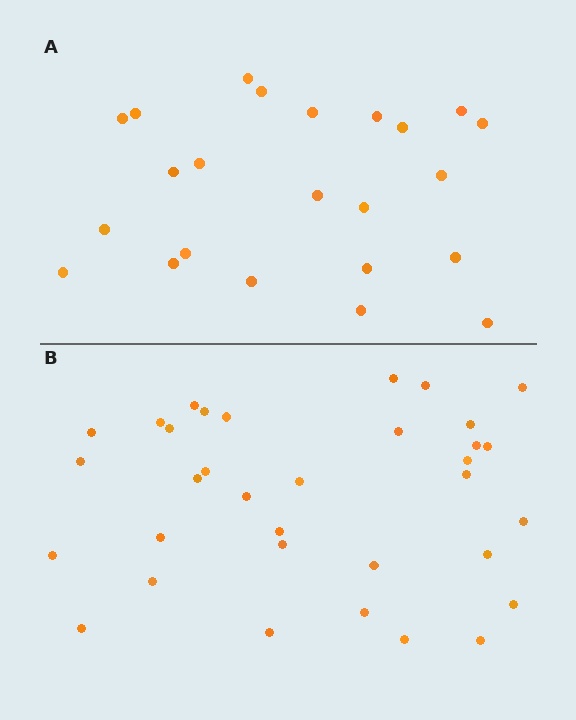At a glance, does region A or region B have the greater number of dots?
Region B (the bottom region) has more dots.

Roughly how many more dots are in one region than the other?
Region B has roughly 12 or so more dots than region A.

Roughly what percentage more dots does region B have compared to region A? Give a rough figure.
About 50% more.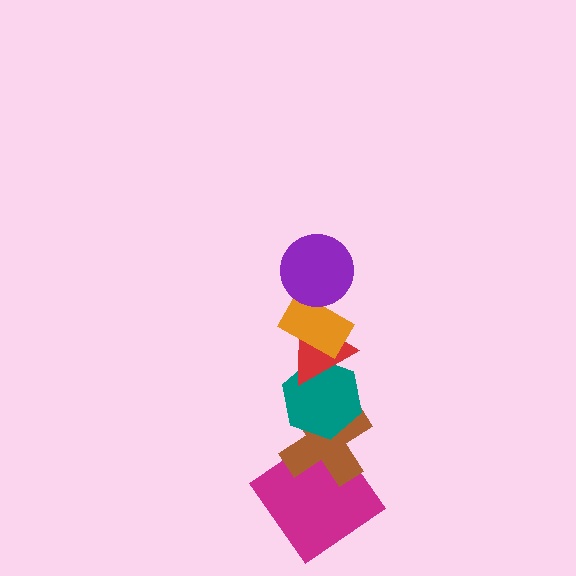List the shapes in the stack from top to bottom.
From top to bottom: the purple circle, the orange rectangle, the red triangle, the teal hexagon, the brown cross, the magenta diamond.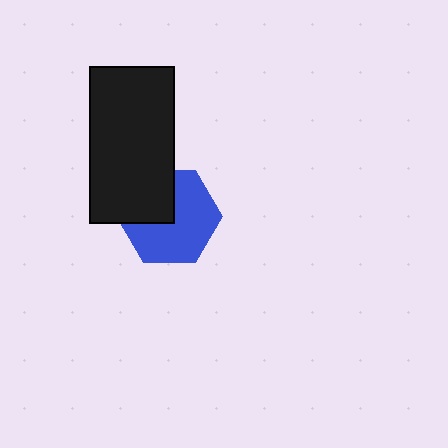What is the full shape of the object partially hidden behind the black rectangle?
The partially hidden object is a blue hexagon.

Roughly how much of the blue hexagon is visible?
Most of it is visible (roughly 66%).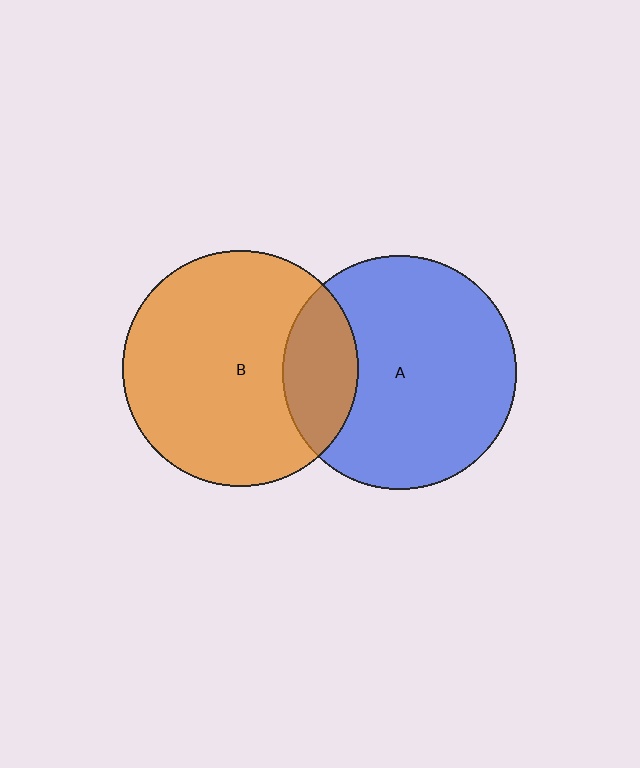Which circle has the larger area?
Circle B (orange).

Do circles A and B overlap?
Yes.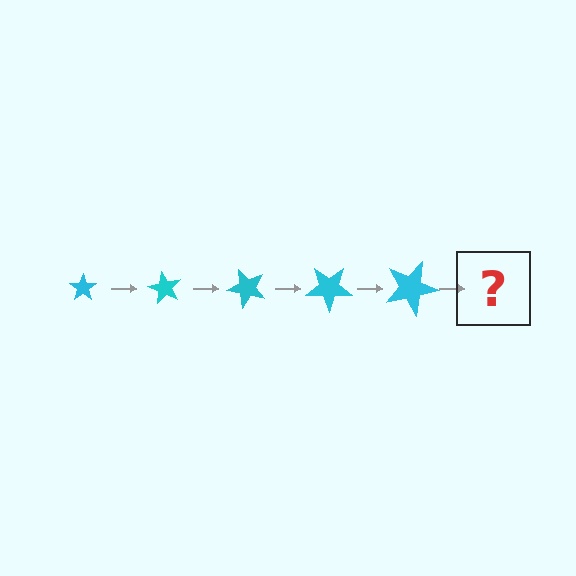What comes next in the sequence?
The next element should be a star, larger than the previous one and rotated 300 degrees from the start.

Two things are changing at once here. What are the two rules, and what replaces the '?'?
The two rules are that the star grows larger each step and it rotates 60 degrees each step. The '?' should be a star, larger than the previous one and rotated 300 degrees from the start.